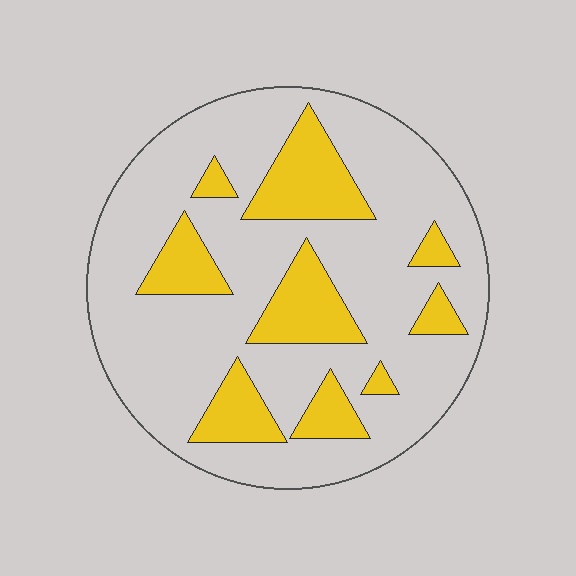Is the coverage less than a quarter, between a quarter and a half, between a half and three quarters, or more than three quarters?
Less than a quarter.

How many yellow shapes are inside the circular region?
9.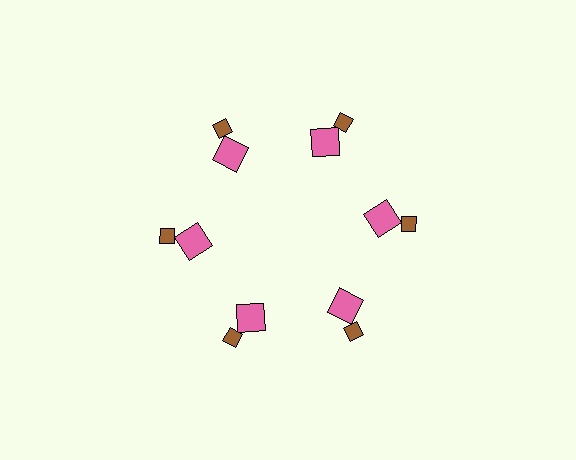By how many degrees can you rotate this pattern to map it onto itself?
The pattern maps onto itself every 60 degrees of rotation.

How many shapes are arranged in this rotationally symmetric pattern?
There are 12 shapes, arranged in 6 groups of 2.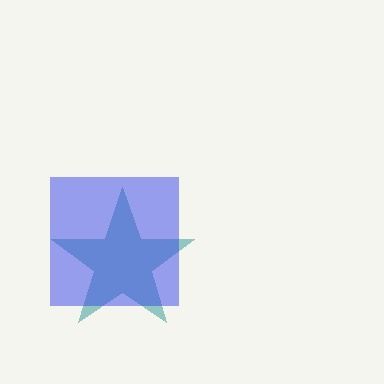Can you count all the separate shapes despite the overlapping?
Yes, there are 2 separate shapes.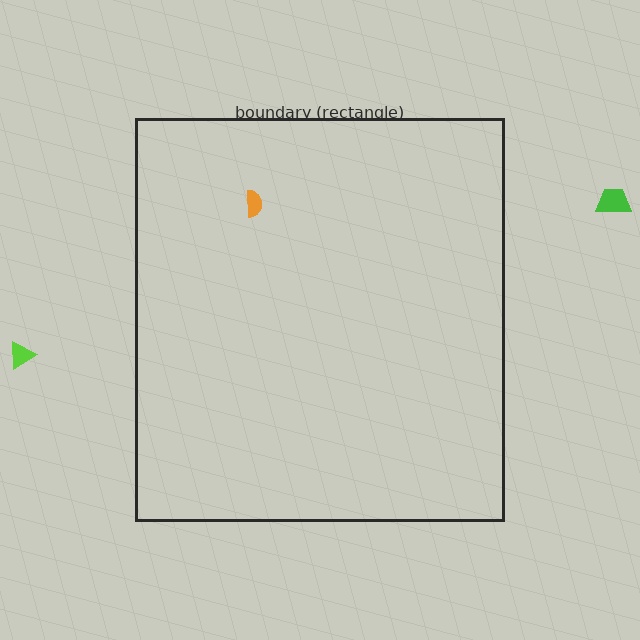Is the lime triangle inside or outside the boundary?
Outside.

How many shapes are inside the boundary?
1 inside, 2 outside.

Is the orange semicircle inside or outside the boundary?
Inside.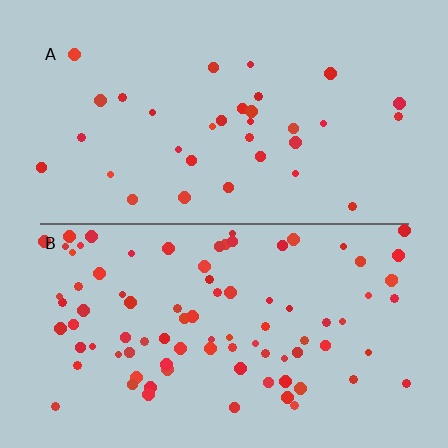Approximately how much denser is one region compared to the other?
Approximately 2.6× — region B over region A.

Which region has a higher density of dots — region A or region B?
B (the bottom).